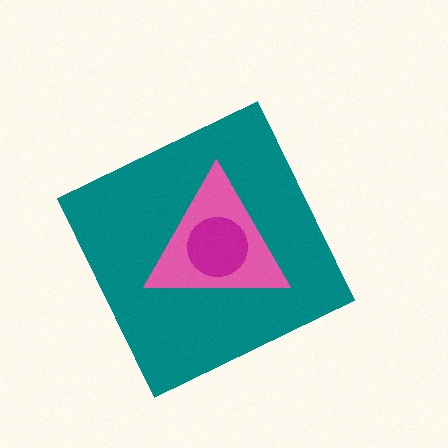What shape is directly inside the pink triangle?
The magenta circle.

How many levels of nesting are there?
3.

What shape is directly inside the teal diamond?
The pink triangle.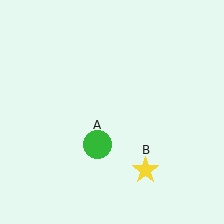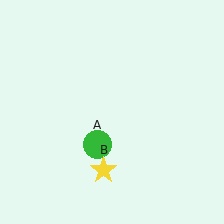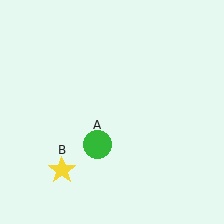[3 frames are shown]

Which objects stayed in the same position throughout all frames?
Green circle (object A) remained stationary.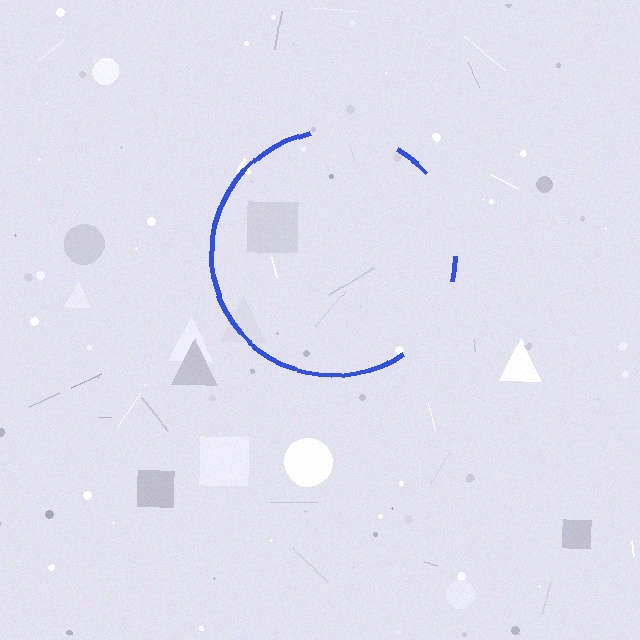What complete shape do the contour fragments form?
The contour fragments form a circle.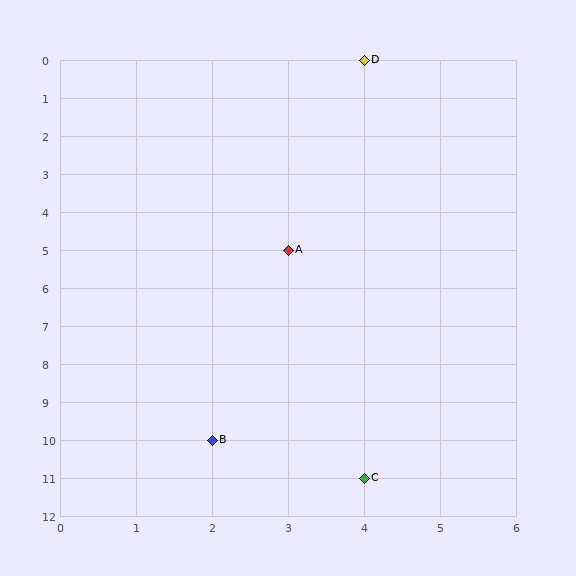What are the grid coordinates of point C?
Point C is at grid coordinates (4, 11).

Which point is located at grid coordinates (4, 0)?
Point D is at (4, 0).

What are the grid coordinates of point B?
Point B is at grid coordinates (2, 10).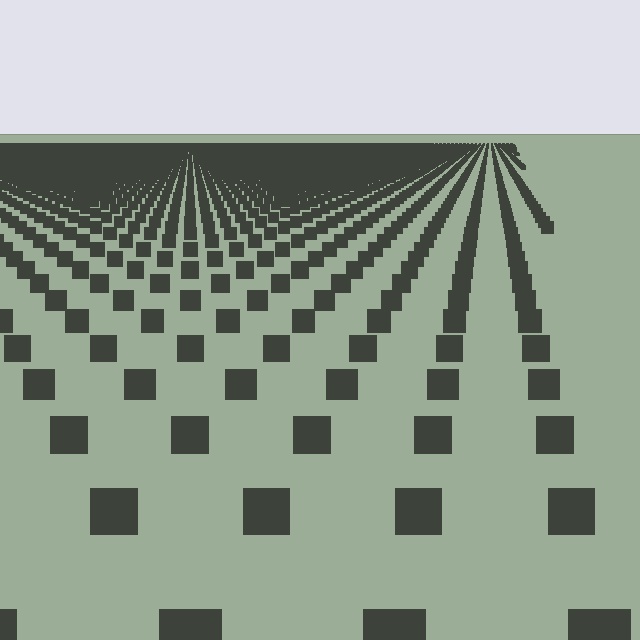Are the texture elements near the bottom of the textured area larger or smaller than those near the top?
Larger. Near the bottom, elements are closer to the viewer and appear at a bigger on-screen size.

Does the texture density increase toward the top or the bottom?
Density increases toward the top.